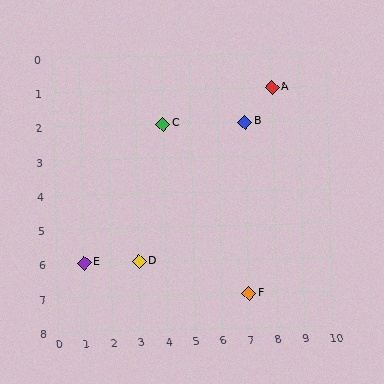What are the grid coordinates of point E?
Point E is at grid coordinates (1, 6).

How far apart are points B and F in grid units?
Points B and F are 5 rows apart.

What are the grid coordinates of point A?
Point A is at grid coordinates (8, 1).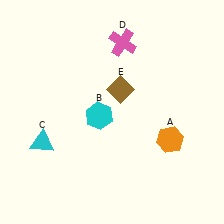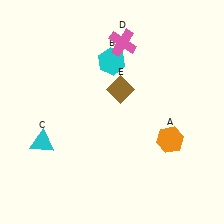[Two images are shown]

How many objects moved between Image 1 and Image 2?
1 object moved between the two images.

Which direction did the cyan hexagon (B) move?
The cyan hexagon (B) moved up.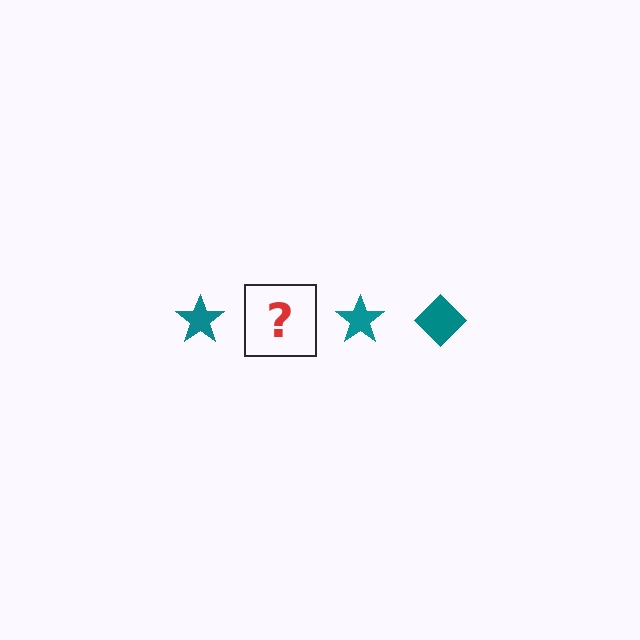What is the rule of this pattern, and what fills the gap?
The rule is that the pattern cycles through star, diamond shapes in teal. The gap should be filled with a teal diamond.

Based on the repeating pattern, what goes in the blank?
The blank should be a teal diamond.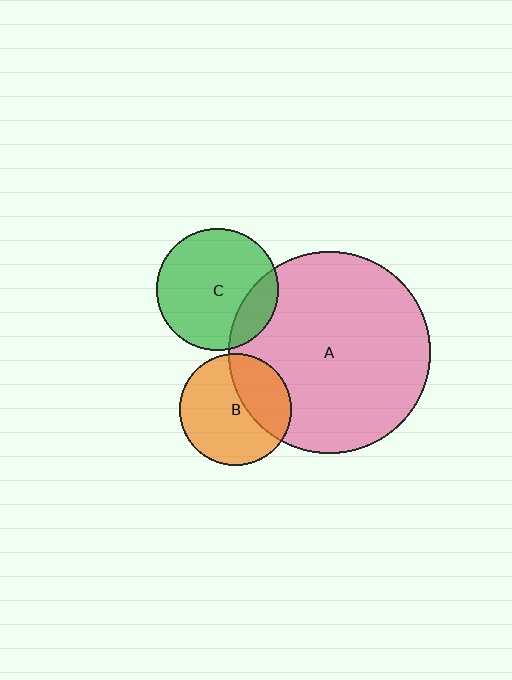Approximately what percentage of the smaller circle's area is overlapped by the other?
Approximately 35%.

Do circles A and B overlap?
Yes.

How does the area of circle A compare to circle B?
Approximately 3.3 times.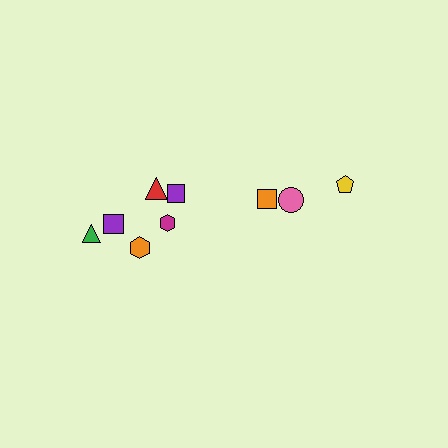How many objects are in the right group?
There are 3 objects.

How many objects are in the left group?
There are 6 objects.